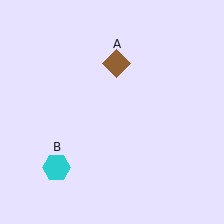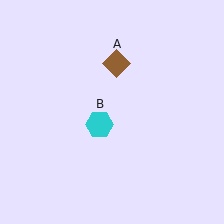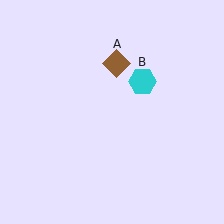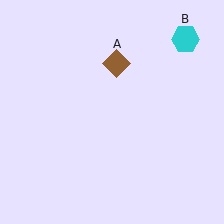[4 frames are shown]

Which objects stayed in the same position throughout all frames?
Brown diamond (object A) remained stationary.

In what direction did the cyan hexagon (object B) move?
The cyan hexagon (object B) moved up and to the right.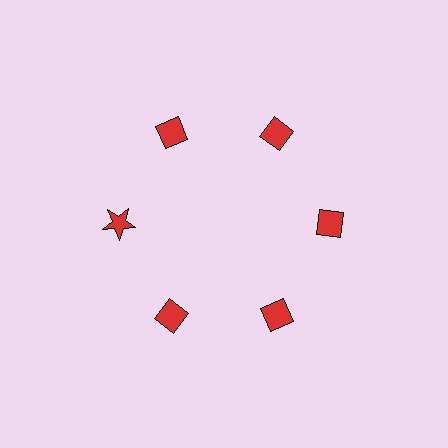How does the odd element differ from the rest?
It has a different shape: star instead of diamond.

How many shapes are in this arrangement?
There are 6 shapes arranged in a ring pattern.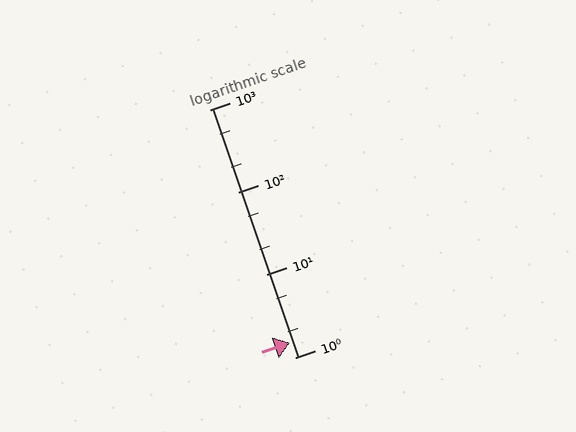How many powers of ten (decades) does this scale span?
The scale spans 3 decades, from 1 to 1000.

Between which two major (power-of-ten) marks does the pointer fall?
The pointer is between 1 and 10.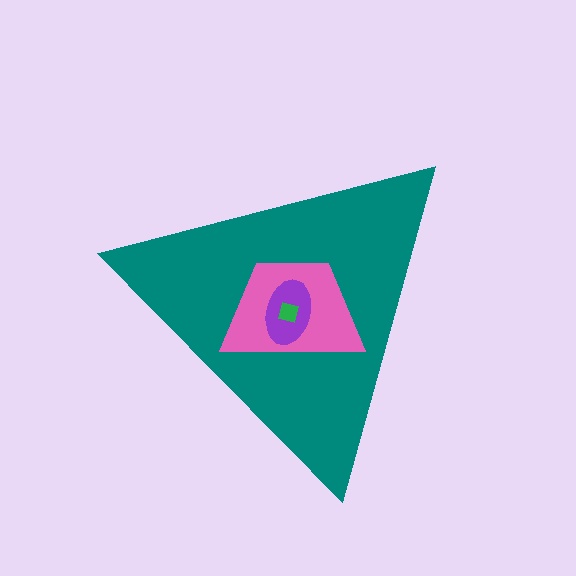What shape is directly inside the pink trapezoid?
The purple ellipse.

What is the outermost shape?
The teal triangle.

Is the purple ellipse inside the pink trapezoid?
Yes.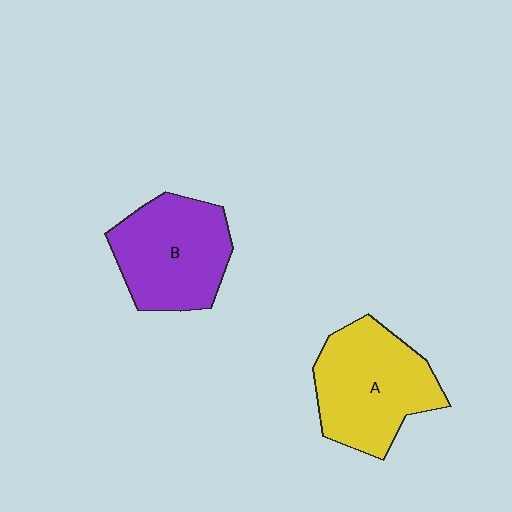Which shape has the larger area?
Shape A (yellow).